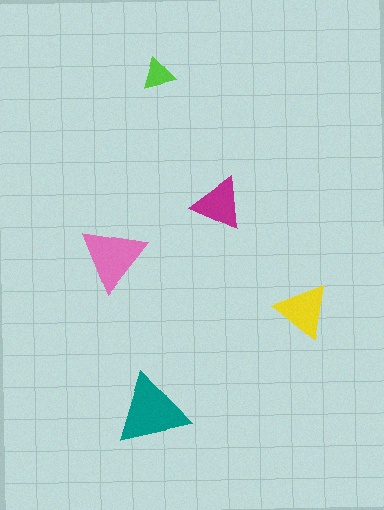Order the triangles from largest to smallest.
the teal one, the pink one, the yellow one, the magenta one, the lime one.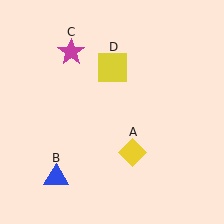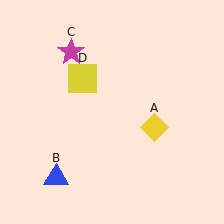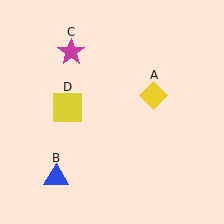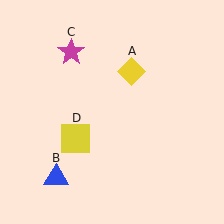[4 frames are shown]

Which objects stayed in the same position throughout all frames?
Blue triangle (object B) and magenta star (object C) remained stationary.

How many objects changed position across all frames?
2 objects changed position: yellow diamond (object A), yellow square (object D).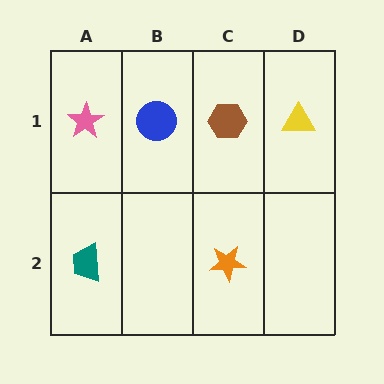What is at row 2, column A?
A teal trapezoid.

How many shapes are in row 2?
2 shapes.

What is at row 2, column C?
An orange star.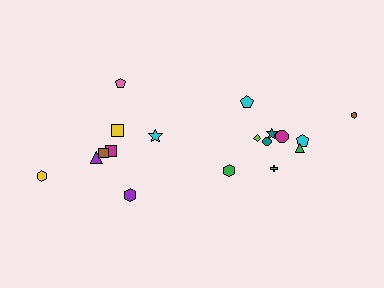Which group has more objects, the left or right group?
The right group.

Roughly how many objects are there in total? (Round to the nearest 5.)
Roughly 20 objects in total.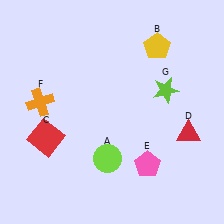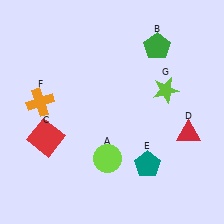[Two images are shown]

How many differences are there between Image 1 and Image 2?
There are 2 differences between the two images.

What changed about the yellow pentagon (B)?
In Image 1, B is yellow. In Image 2, it changed to green.